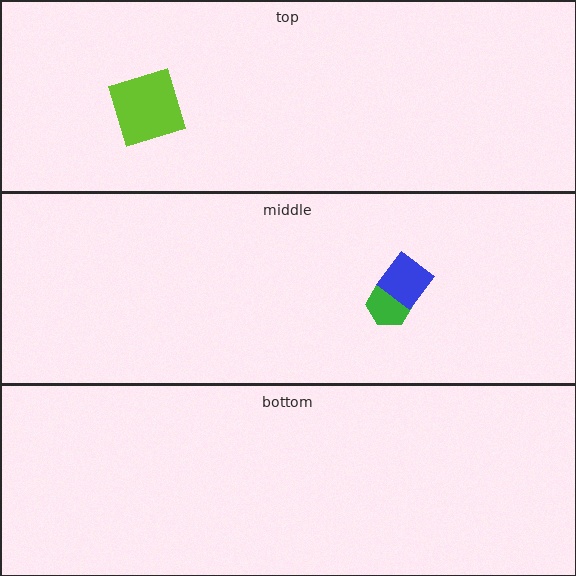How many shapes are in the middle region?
2.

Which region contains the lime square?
The top region.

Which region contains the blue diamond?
The middle region.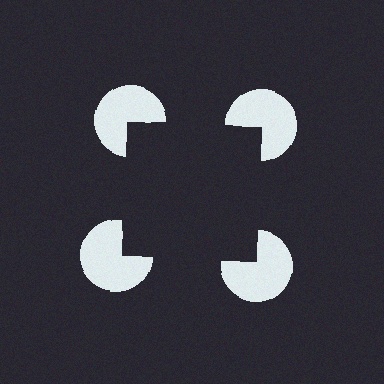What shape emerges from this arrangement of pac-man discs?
An illusory square — its edges are inferred from the aligned wedge cuts in the pac-man discs, not physically drawn.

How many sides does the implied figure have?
4 sides.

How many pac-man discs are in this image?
There are 4 — one at each vertex of the illusory square.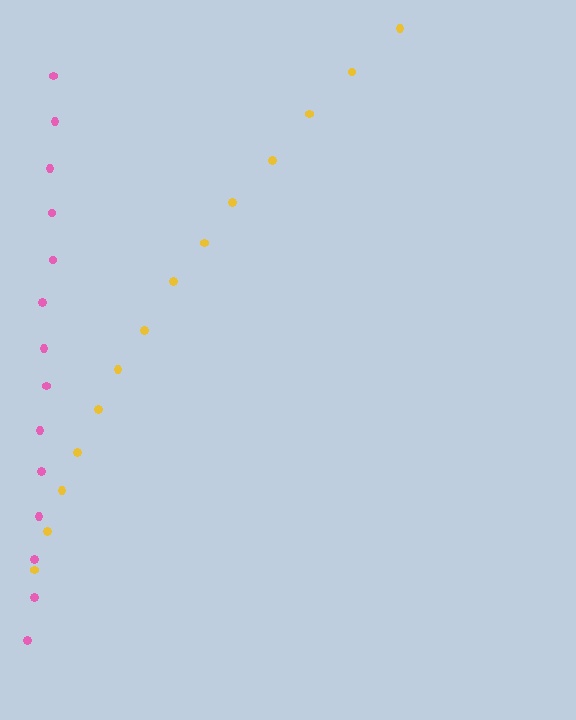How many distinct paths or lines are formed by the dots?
There are 2 distinct paths.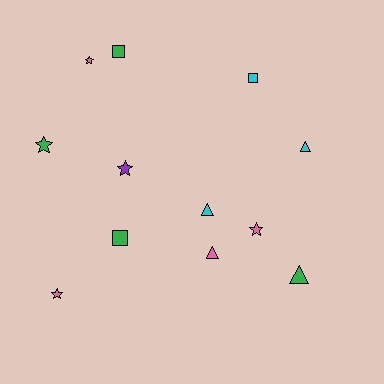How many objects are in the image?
There are 12 objects.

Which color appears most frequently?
Green, with 4 objects.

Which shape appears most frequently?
Star, with 5 objects.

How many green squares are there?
There are 2 green squares.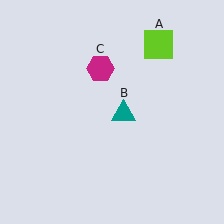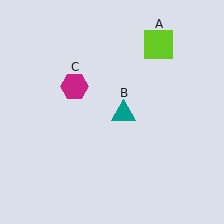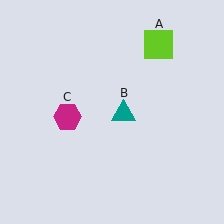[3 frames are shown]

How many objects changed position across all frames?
1 object changed position: magenta hexagon (object C).